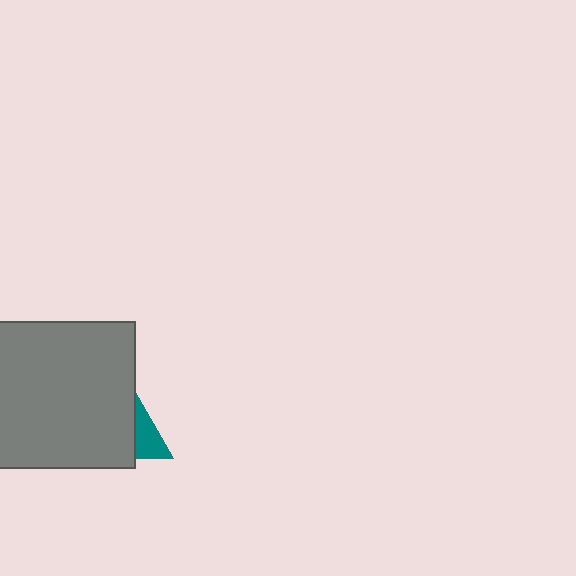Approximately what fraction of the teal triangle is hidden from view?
Roughly 67% of the teal triangle is hidden behind the gray square.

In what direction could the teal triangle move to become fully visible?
The teal triangle could move right. That would shift it out from behind the gray square entirely.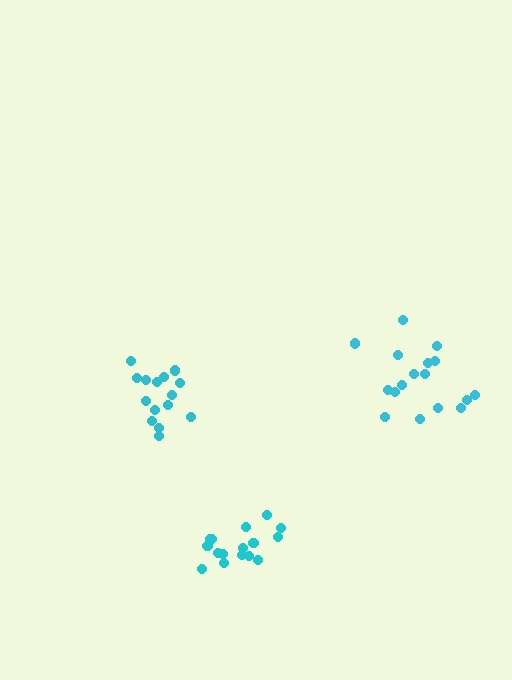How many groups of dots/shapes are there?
There are 3 groups.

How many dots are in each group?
Group 1: 15 dots, Group 2: 16 dots, Group 3: 17 dots (48 total).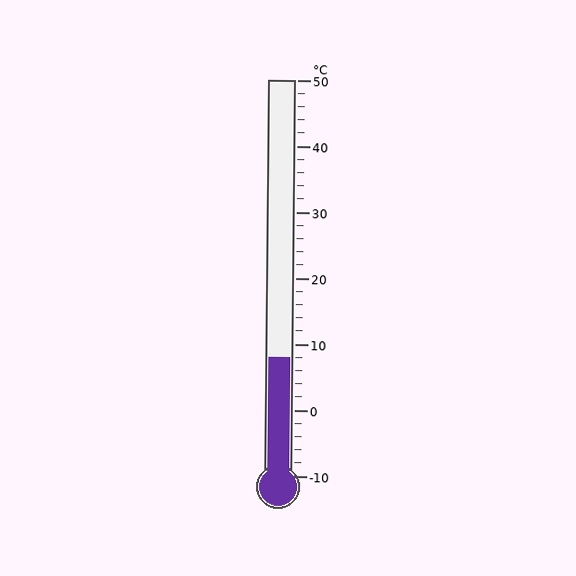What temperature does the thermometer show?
The thermometer shows approximately 8°C.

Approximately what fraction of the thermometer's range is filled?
The thermometer is filled to approximately 30% of its range.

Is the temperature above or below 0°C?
The temperature is above 0°C.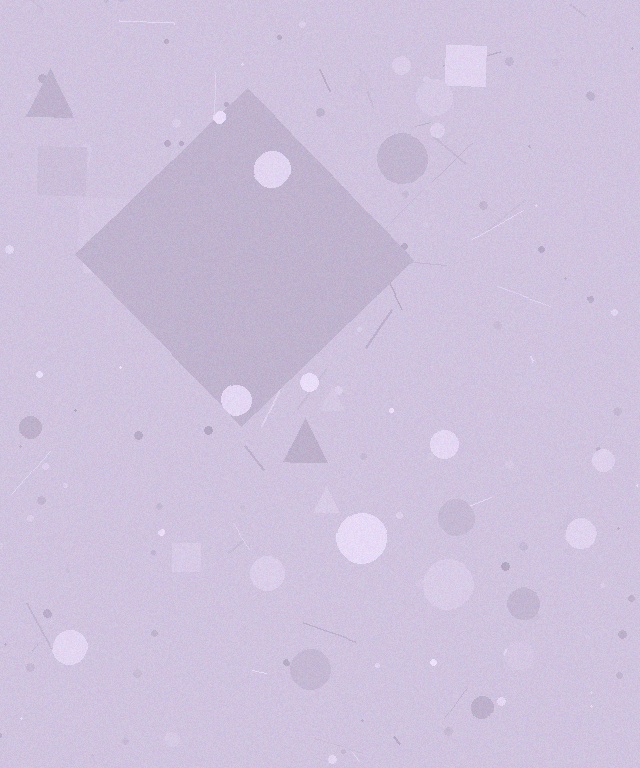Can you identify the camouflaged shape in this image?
The camouflaged shape is a diamond.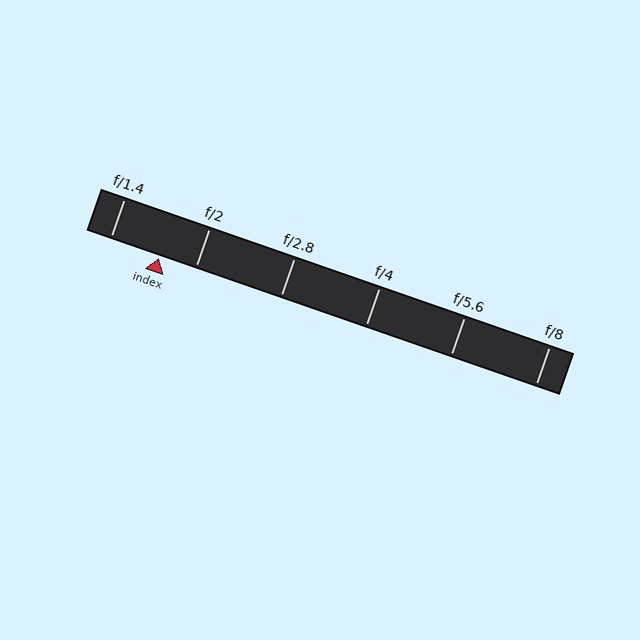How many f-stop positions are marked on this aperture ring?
There are 6 f-stop positions marked.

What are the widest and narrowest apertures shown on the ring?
The widest aperture shown is f/1.4 and the narrowest is f/8.